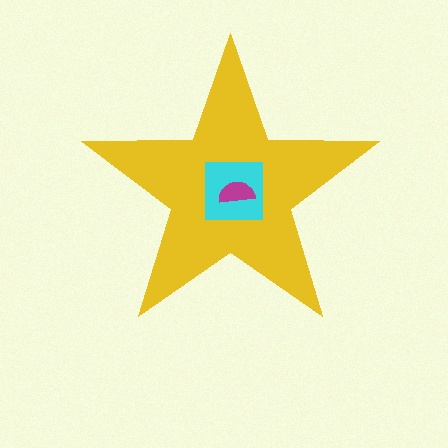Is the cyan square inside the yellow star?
Yes.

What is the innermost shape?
The magenta semicircle.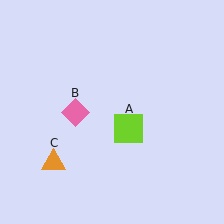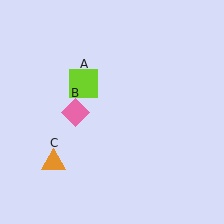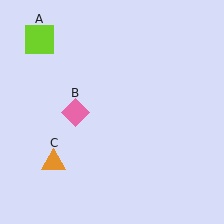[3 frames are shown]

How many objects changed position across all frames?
1 object changed position: lime square (object A).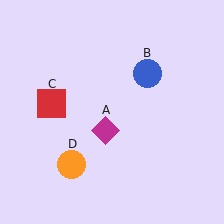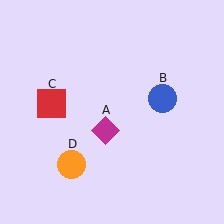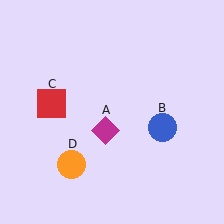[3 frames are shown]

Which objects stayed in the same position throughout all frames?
Magenta diamond (object A) and red square (object C) and orange circle (object D) remained stationary.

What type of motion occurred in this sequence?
The blue circle (object B) rotated clockwise around the center of the scene.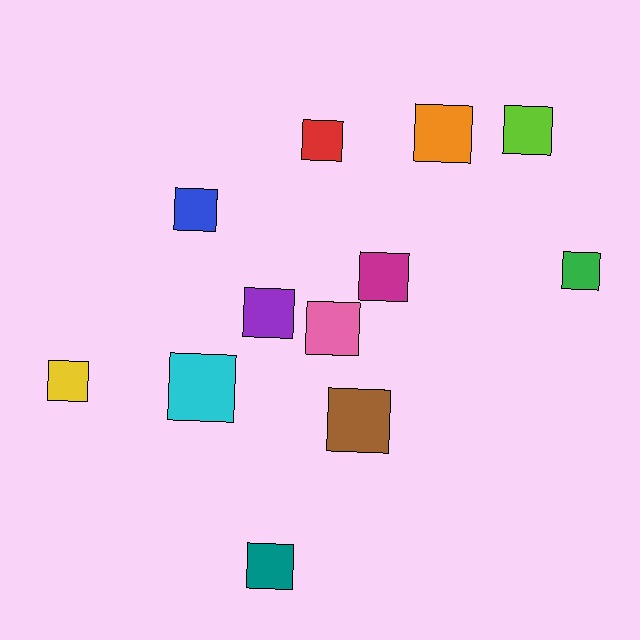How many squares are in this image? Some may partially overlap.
There are 12 squares.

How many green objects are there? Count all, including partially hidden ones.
There is 1 green object.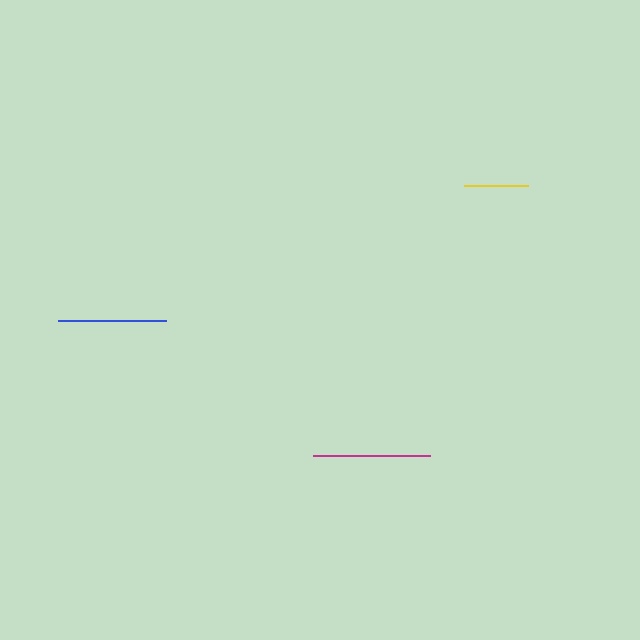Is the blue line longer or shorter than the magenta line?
The magenta line is longer than the blue line.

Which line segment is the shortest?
The yellow line is the shortest at approximately 65 pixels.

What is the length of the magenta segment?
The magenta segment is approximately 117 pixels long.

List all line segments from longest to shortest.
From longest to shortest: magenta, blue, yellow.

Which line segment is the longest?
The magenta line is the longest at approximately 117 pixels.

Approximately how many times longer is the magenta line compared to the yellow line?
The magenta line is approximately 1.8 times the length of the yellow line.